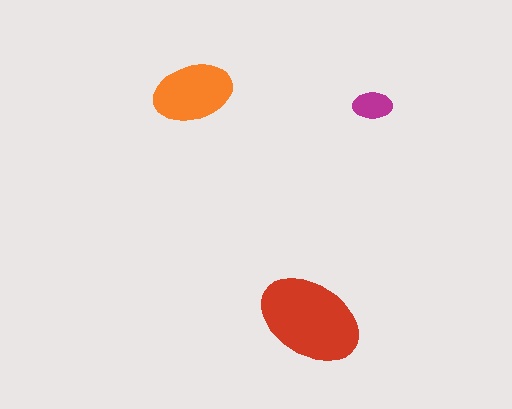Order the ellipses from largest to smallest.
the red one, the orange one, the magenta one.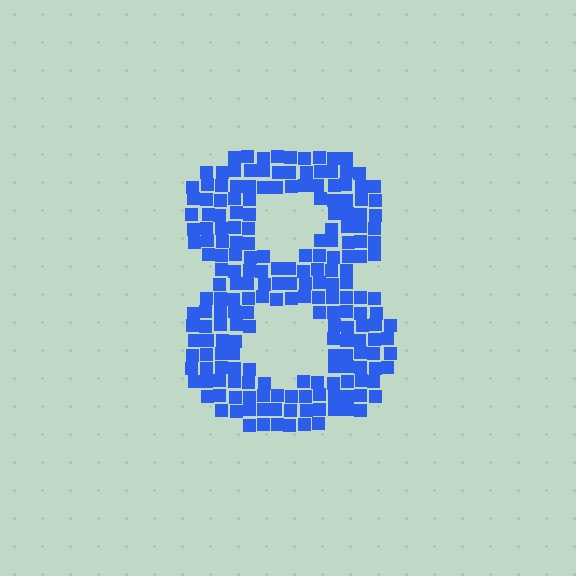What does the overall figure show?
The overall figure shows the digit 8.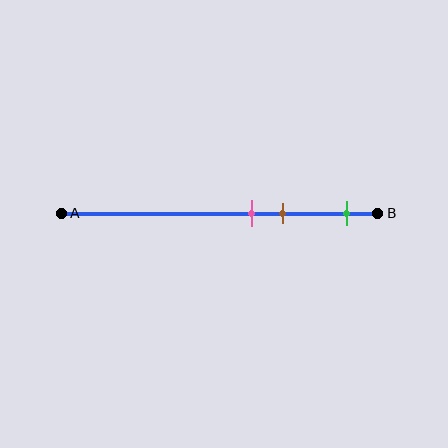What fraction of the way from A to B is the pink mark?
The pink mark is approximately 60% (0.6) of the way from A to B.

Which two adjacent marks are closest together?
The pink and brown marks are the closest adjacent pair.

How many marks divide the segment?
There are 3 marks dividing the segment.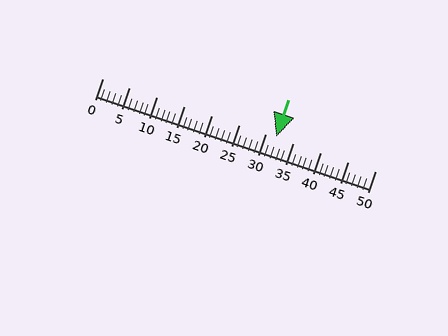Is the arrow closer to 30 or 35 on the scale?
The arrow is closer to 30.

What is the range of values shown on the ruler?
The ruler shows values from 0 to 50.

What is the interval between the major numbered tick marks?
The major tick marks are spaced 5 units apart.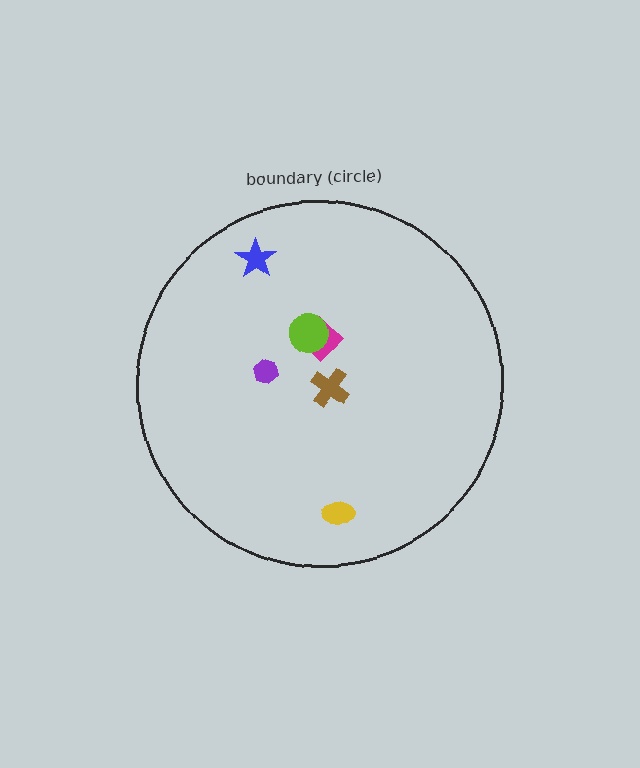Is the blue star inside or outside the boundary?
Inside.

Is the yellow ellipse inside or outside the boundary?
Inside.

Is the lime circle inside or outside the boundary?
Inside.